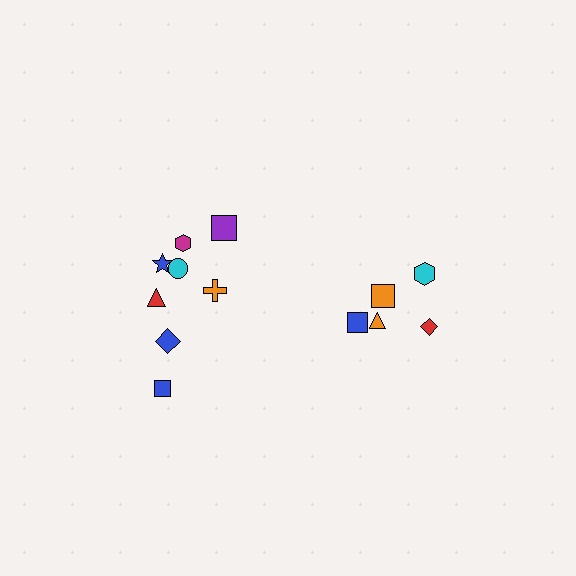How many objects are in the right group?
There are 5 objects.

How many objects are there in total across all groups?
There are 13 objects.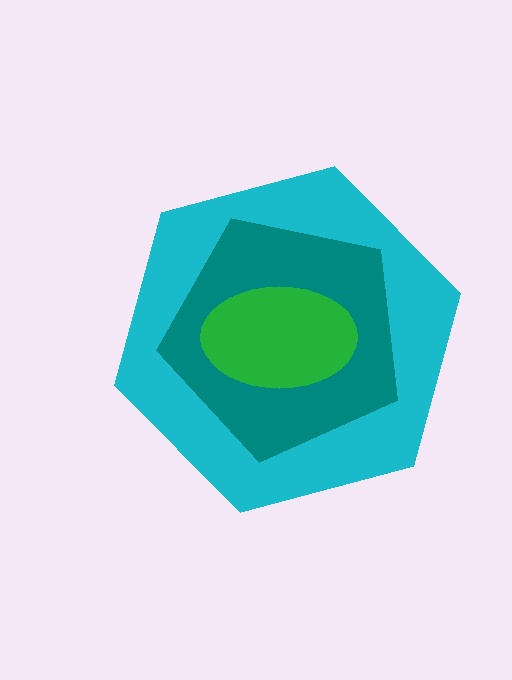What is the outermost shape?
The cyan hexagon.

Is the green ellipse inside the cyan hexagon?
Yes.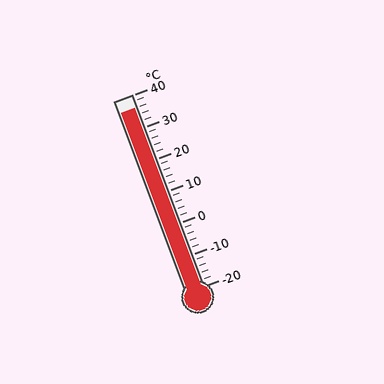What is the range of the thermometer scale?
The thermometer scale ranges from -20°C to 40°C.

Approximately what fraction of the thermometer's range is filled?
The thermometer is filled to approximately 95% of its range.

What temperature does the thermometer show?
The thermometer shows approximately 36°C.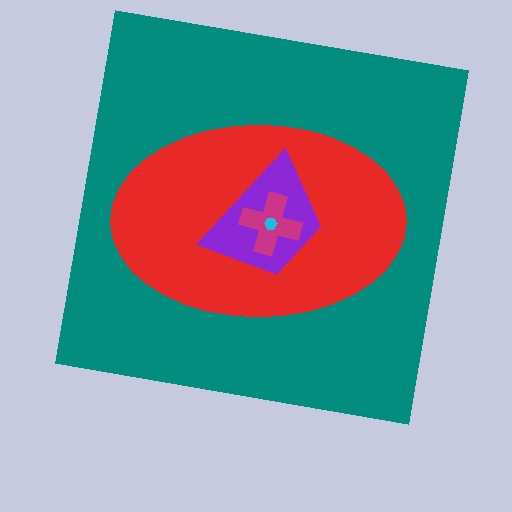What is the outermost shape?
The teal square.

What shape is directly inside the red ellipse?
The purple trapezoid.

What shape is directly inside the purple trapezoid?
The magenta cross.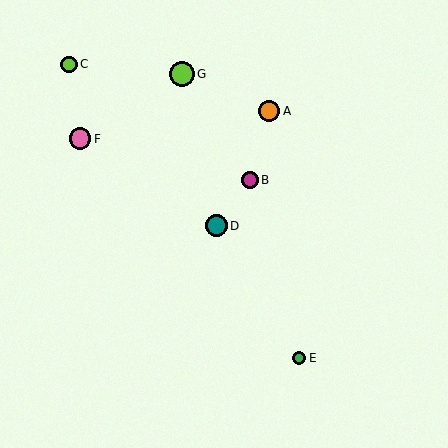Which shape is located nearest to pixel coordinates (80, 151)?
The pink circle (labeled F) at (80, 139) is nearest to that location.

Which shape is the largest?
The lime circle (labeled G) is the largest.